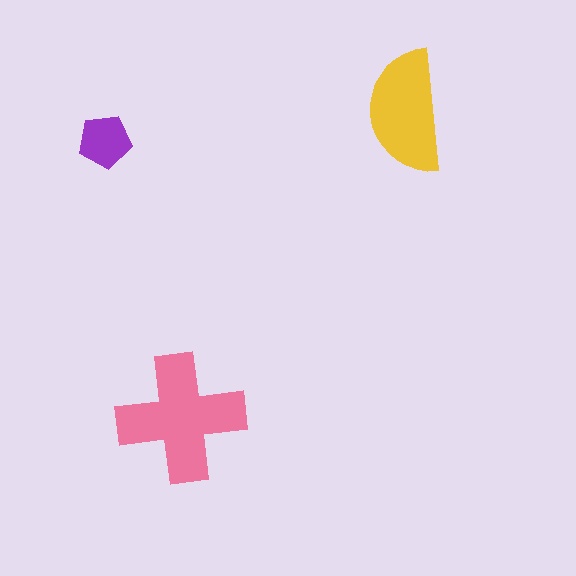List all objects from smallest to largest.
The purple pentagon, the yellow semicircle, the pink cross.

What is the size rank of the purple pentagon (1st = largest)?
3rd.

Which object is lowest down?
The pink cross is bottommost.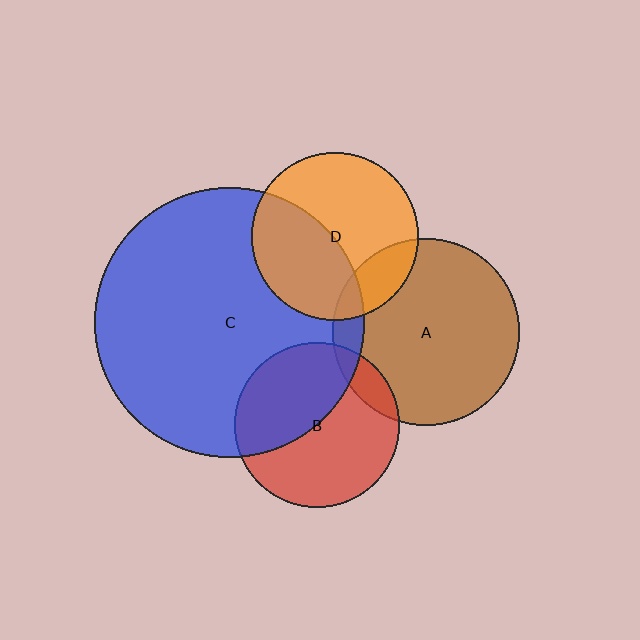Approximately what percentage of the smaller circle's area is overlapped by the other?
Approximately 15%.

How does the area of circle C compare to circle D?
Approximately 2.6 times.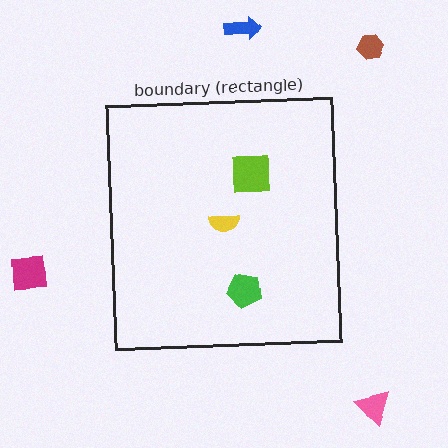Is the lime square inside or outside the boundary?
Inside.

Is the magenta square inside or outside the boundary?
Outside.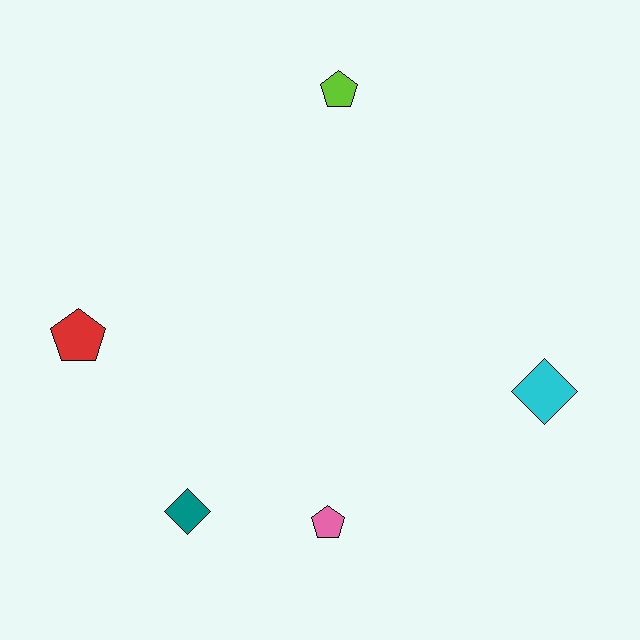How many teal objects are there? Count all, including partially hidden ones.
There is 1 teal object.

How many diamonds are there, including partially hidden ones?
There are 2 diamonds.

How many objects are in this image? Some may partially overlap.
There are 5 objects.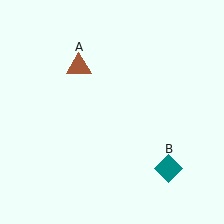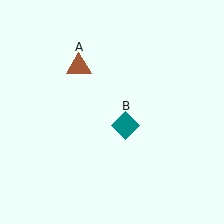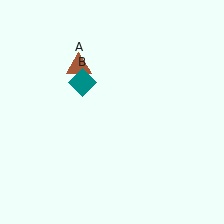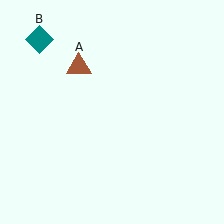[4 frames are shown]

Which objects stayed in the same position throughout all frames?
Brown triangle (object A) remained stationary.